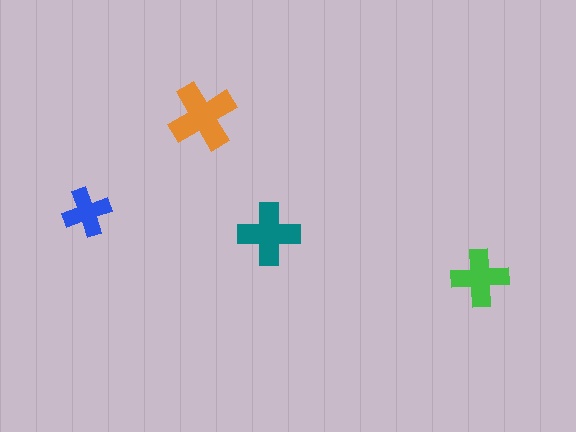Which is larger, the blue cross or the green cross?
The green one.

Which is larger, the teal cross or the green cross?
The teal one.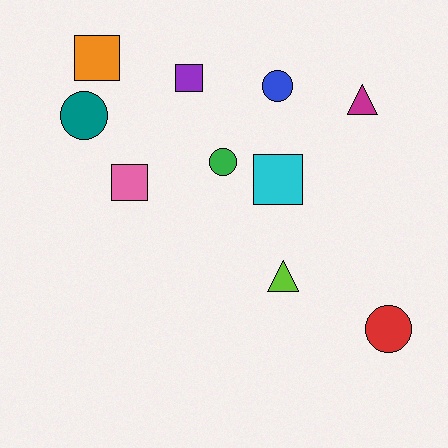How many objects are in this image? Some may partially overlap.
There are 10 objects.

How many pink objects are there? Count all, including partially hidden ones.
There is 1 pink object.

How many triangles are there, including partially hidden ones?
There are 2 triangles.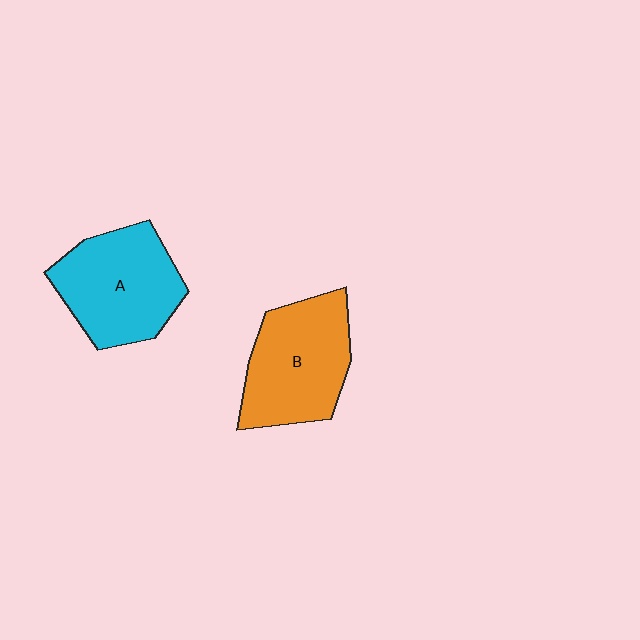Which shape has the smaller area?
Shape B (orange).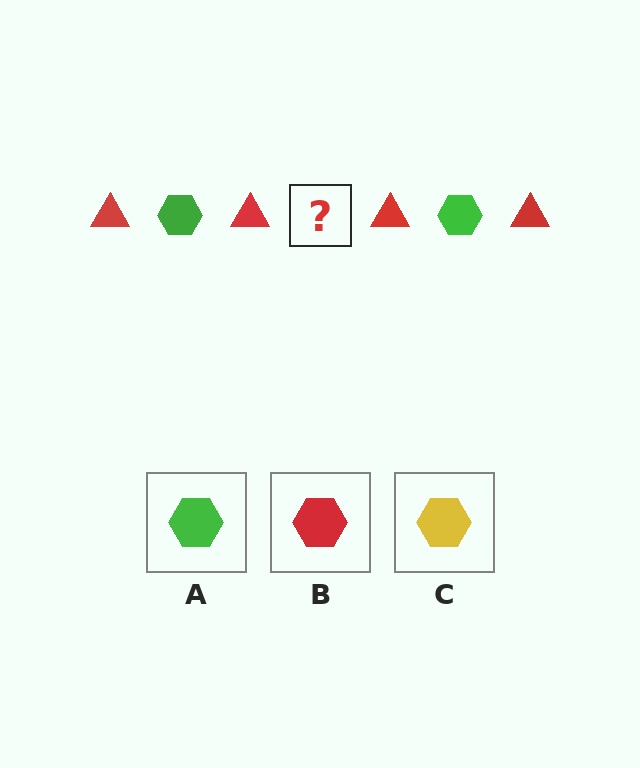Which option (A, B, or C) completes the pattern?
A.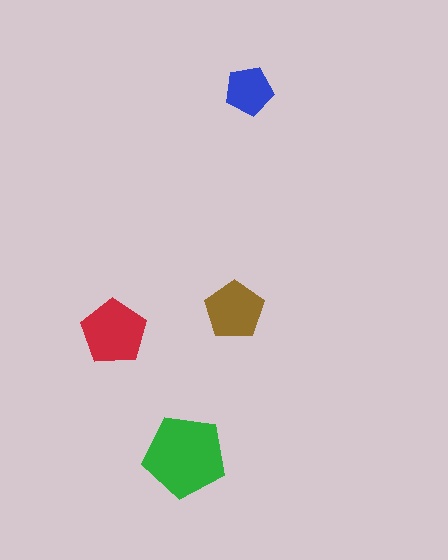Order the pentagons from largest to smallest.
the green one, the red one, the brown one, the blue one.